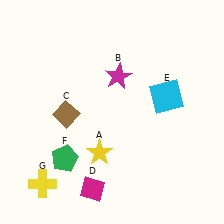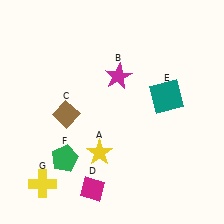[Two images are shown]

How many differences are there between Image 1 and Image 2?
There is 1 difference between the two images.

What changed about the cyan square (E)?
In Image 1, E is cyan. In Image 2, it changed to teal.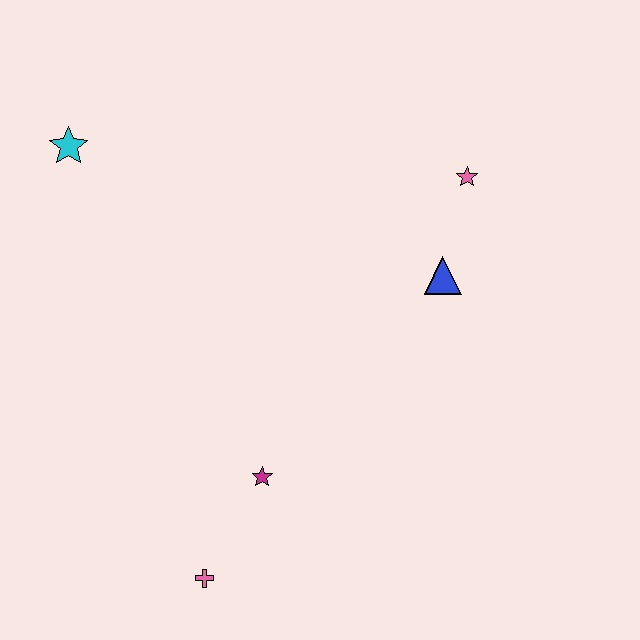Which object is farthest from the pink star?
The pink cross is farthest from the pink star.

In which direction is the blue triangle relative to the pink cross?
The blue triangle is above the pink cross.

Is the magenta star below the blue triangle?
Yes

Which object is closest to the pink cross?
The magenta star is closest to the pink cross.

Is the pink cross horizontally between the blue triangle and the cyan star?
Yes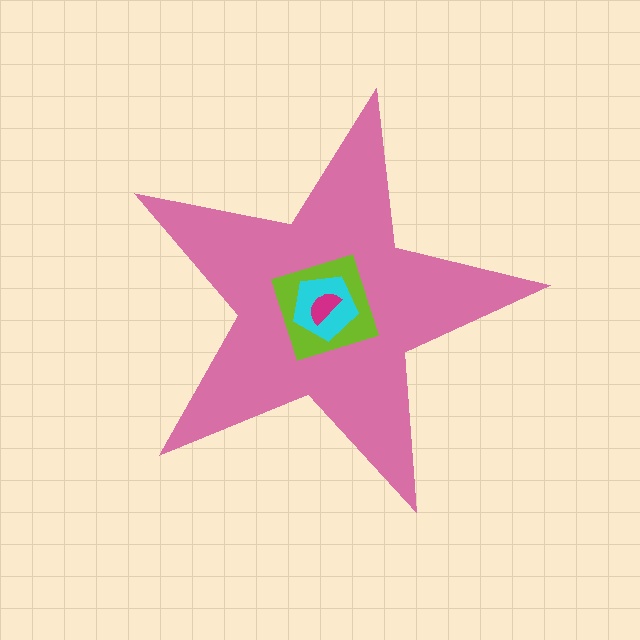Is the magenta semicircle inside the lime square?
Yes.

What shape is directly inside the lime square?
The cyan pentagon.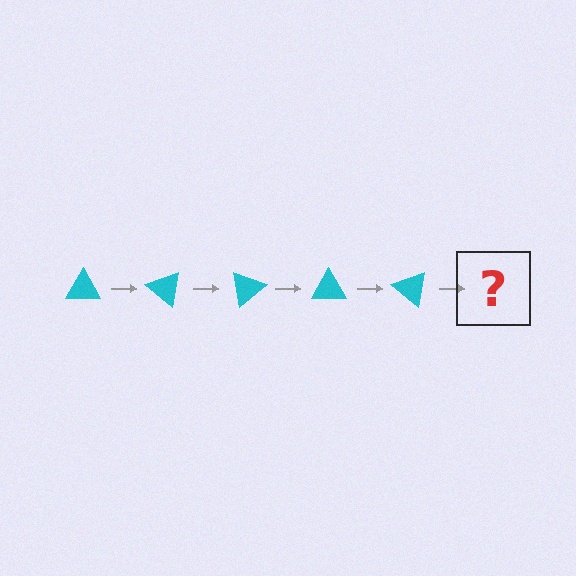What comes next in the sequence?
The next element should be a cyan triangle rotated 200 degrees.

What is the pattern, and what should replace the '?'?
The pattern is that the triangle rotates 40 degrees each step. The '?' should be a cyan triangle rotated 200 degrees.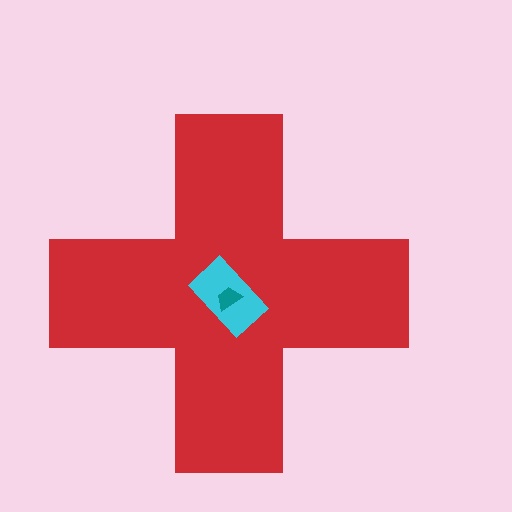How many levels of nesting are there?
3.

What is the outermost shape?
The red cross.